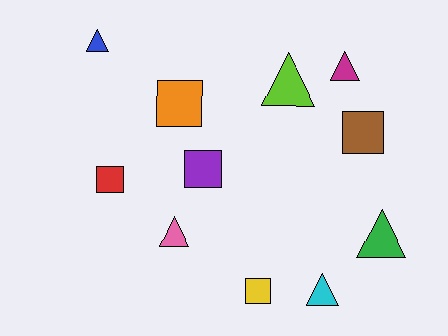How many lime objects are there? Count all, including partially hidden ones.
There is 1 lime object.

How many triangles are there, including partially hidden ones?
There are 6 triangles.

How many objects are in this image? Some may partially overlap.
There are 11 objects.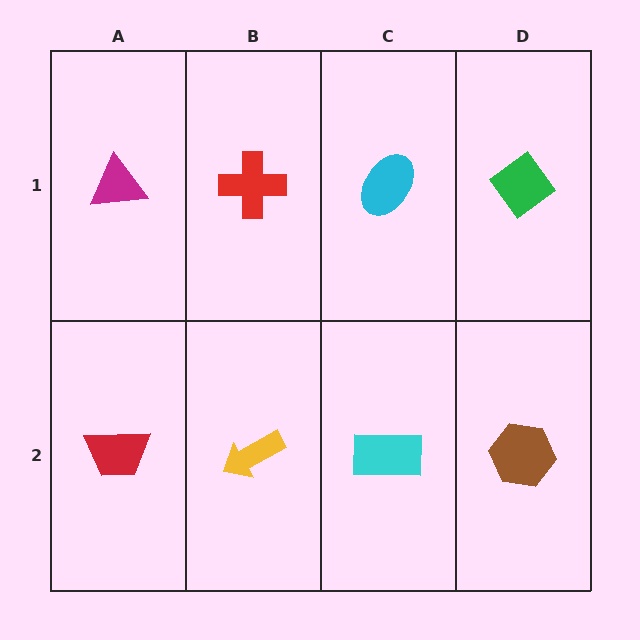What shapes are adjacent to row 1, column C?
A cyan rectangle (row 2, column C), a red cross (row 1, column B), a green diamond (row 1, column D).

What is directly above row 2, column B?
A red cross.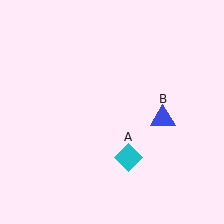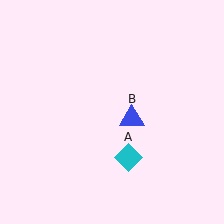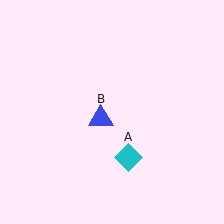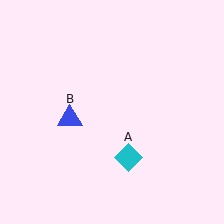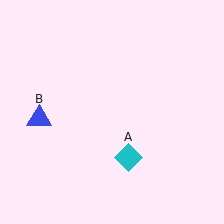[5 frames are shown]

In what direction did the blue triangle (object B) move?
The blue triangle (object B) moved left.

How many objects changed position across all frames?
1 object changed position: blue triangle (object B).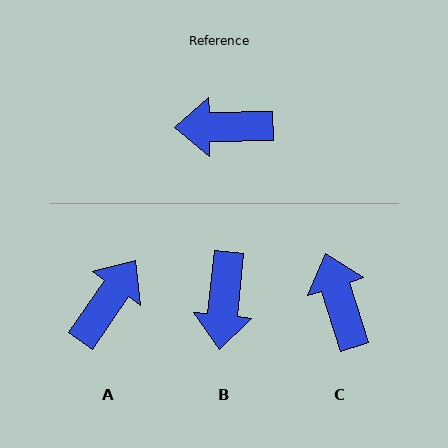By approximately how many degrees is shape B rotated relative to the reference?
Approximately 83 degrees counter-clockwise.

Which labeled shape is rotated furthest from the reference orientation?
A, about 125 degrees away.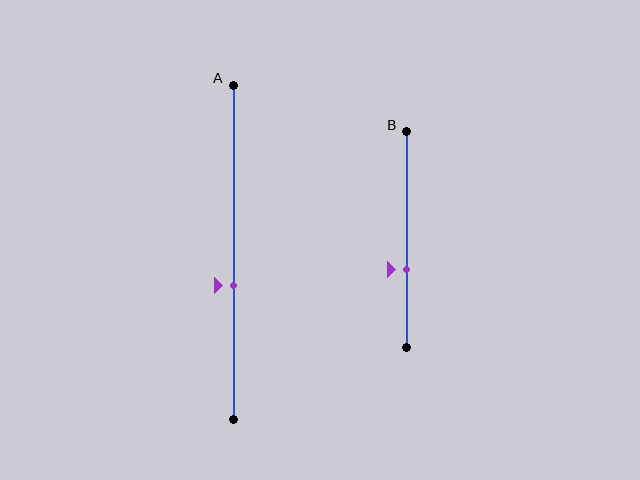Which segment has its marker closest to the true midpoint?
Segment A has its marker closest to the true midpoint.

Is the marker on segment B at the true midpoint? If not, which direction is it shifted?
No, the marker on segment B is shifted downward by about 14% of the segment length.